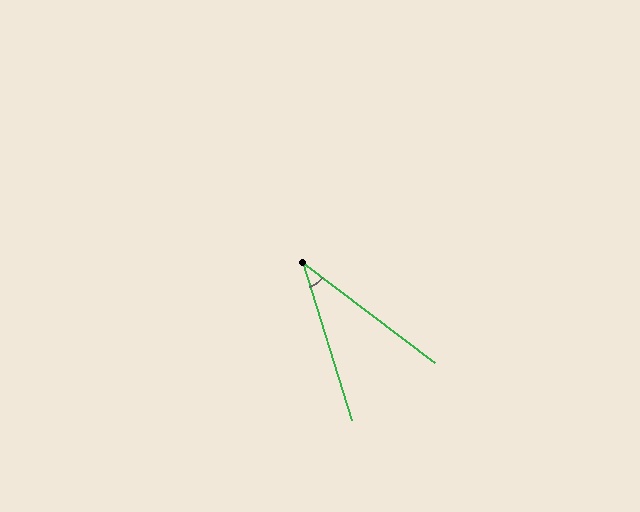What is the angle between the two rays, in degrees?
Approximately 35 degrees.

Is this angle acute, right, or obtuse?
It is acute.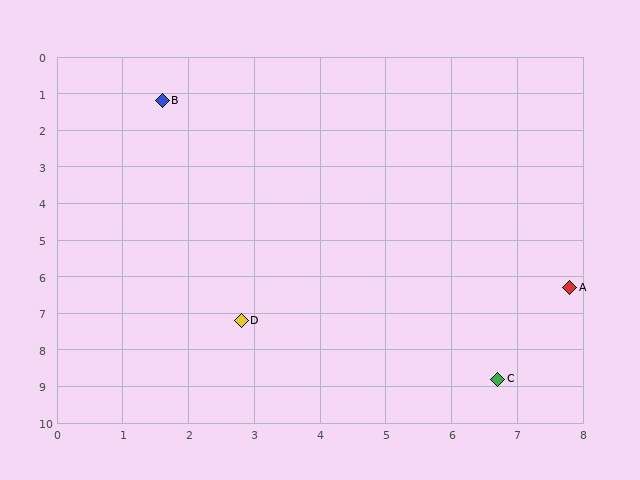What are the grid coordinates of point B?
Point B is at approximately (1.6, 1.2).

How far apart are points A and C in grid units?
Points A and C are about 2.7 grid units apart.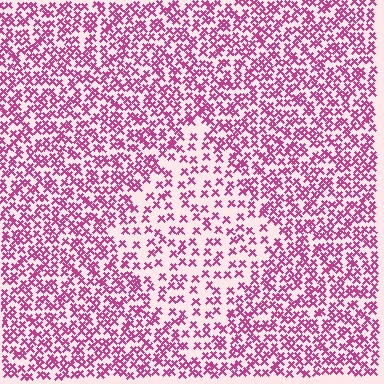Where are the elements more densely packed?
The elements are more densely packed outside the diamond boundary.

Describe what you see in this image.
The image contains small magenta elements arranged at two different densities. A diamond-shaped region is visible where the elements are less densely packed than the surrounding area.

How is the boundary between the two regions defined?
The boundary is defined by a change in element density (approximately 2.0x ratio). All elements are the same color, size, and shape.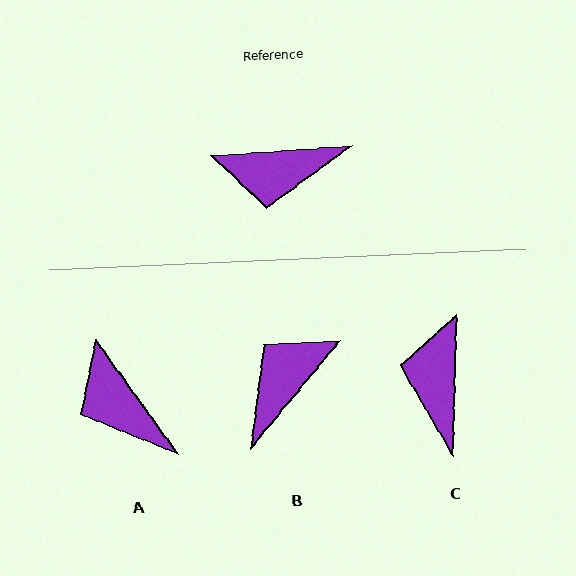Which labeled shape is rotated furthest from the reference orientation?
B, about 133 degrees away.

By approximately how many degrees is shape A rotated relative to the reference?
Approximately 58 degrees clockwise.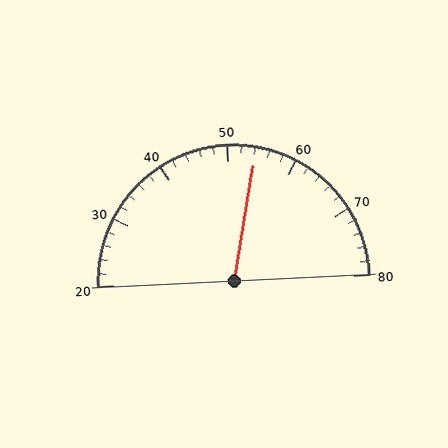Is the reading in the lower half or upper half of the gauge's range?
The reading is in the upper half of the range (20 to 80).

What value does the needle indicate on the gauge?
The needle indicates approximately 54.